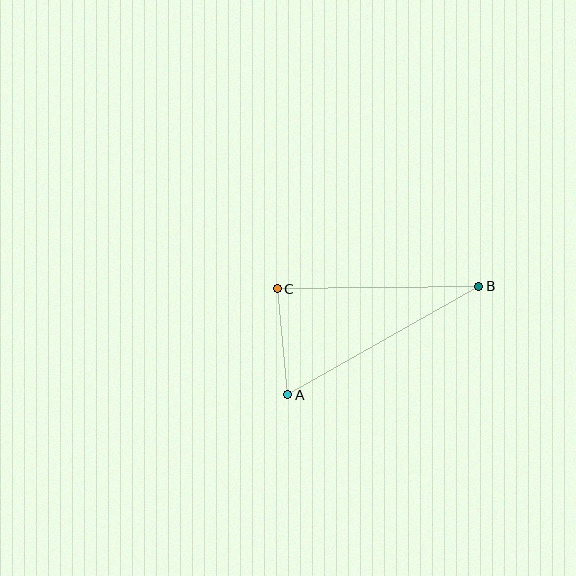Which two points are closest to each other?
Points A and C are closest to each other.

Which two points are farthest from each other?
Points A and B are farthest from each other.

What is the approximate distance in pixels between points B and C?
The distance between B and C is approximately 201 pixels.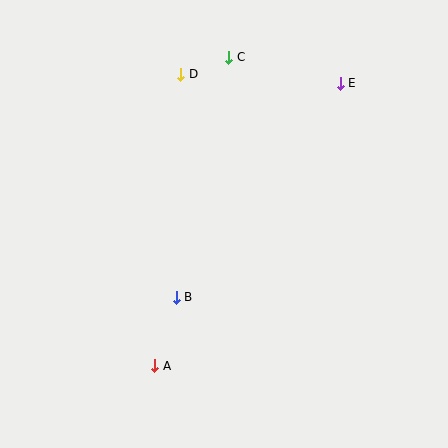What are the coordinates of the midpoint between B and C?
The midpoint between B and C is at (203, 177).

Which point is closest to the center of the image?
Point B at (176, 297) is closest to the center.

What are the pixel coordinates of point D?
Point D is at (181, 75).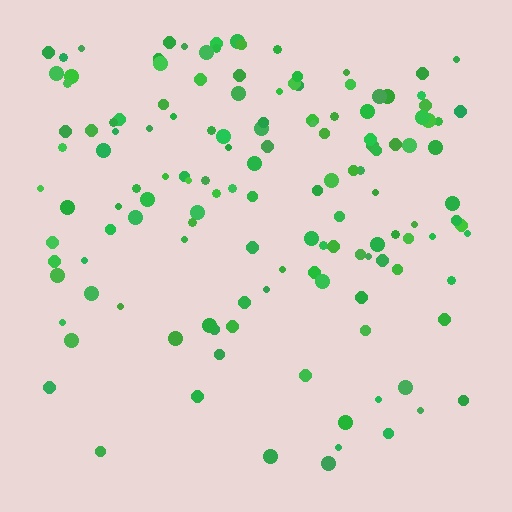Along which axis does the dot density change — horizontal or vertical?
Vertical.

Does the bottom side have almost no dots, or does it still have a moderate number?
Still a moderate number, just noticeably fewer than the top.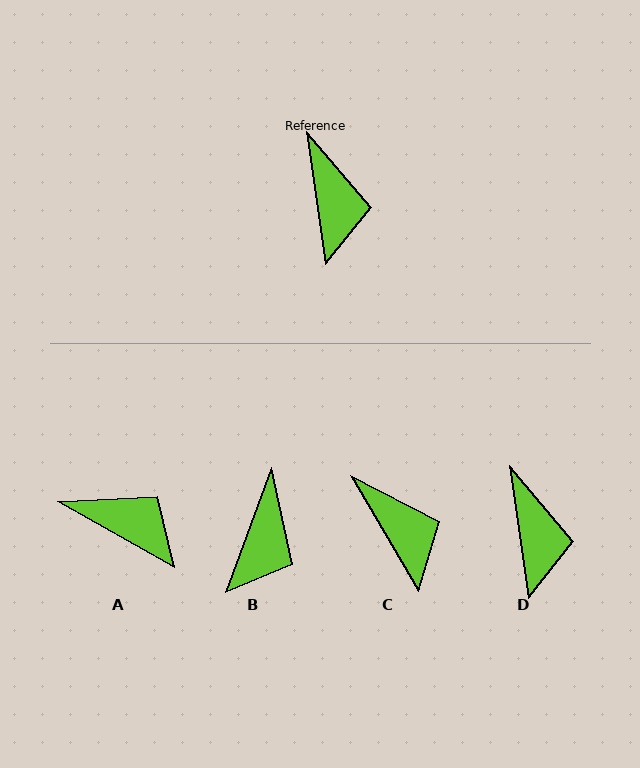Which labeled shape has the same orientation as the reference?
D.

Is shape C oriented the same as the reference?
No, it is off by about 22 degrees.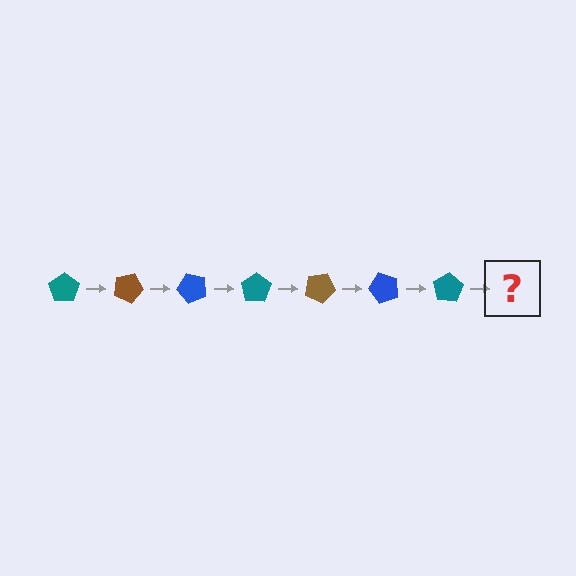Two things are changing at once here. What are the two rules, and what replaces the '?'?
The two rules are that it rotates 25 degrees each step and the color cycles through teal, brown, and blue. The '?' should be a brown pentagon, rotated 175 degrees from the start.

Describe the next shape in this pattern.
It should be a brown pentagon, rotated 175 degrees from the start.